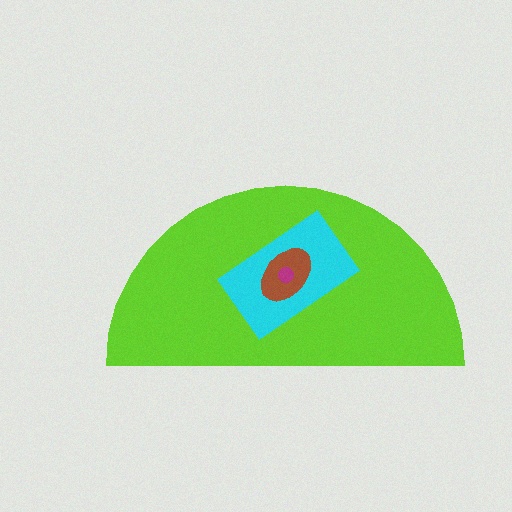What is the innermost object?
The magenta circle.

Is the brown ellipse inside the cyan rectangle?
Yes.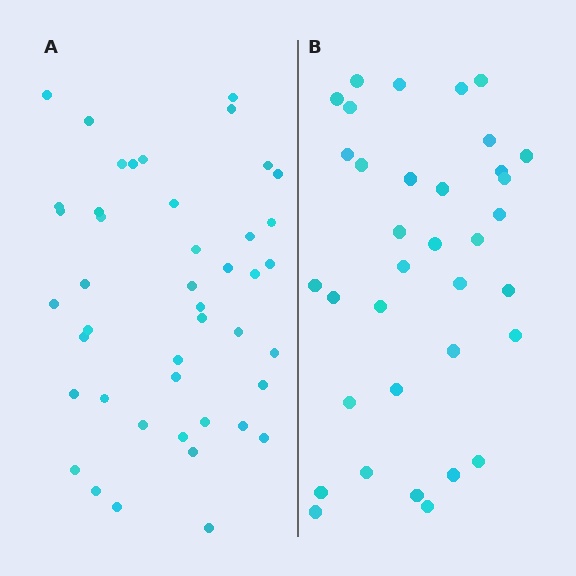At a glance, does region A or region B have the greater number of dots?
Region A (the left region) has more dots.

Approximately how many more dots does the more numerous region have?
Region A has roughly 8 or so more dots than region B.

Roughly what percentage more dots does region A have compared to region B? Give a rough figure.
About 25% more.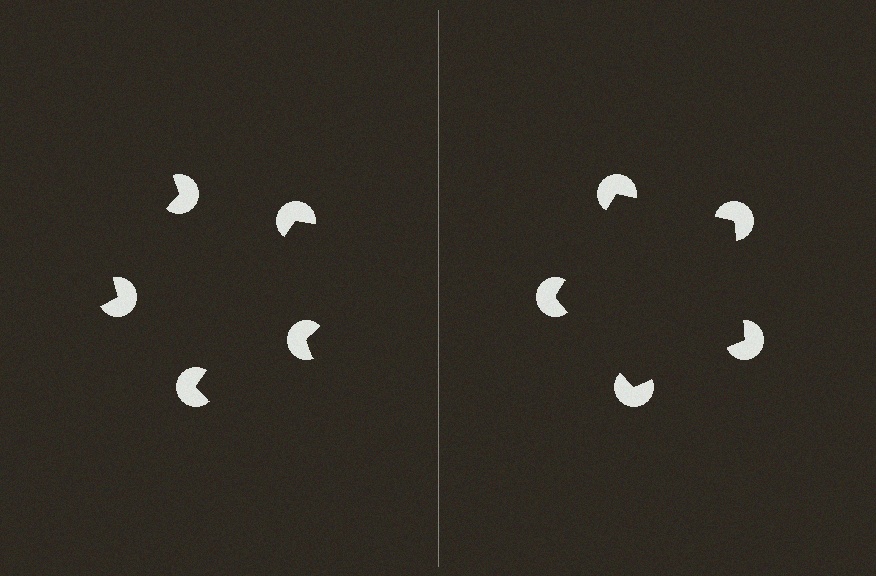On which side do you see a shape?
An illusory pentagon appears on the right side. On the left side the wedge cuts are rotated, so no coherent shape forms.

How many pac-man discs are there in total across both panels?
10 — 5 on each side.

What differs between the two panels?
The pac-man discs are positioned identically on both sides; only the wedge orientations differ. On the right they align to a pentagon; on the left they are misaligned.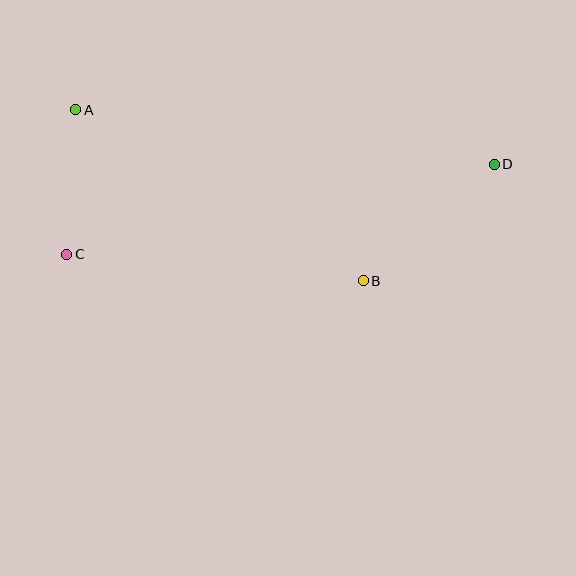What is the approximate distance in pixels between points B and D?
The distance between B and D is approximately 175 pixels.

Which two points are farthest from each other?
Points C and D are farthest from each other.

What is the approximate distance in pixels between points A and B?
The distance between A and B is approximately 335 pixels.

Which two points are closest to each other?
Points A and C are closest to each other.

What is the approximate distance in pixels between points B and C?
The distance between B and C is approximately 298 pixels.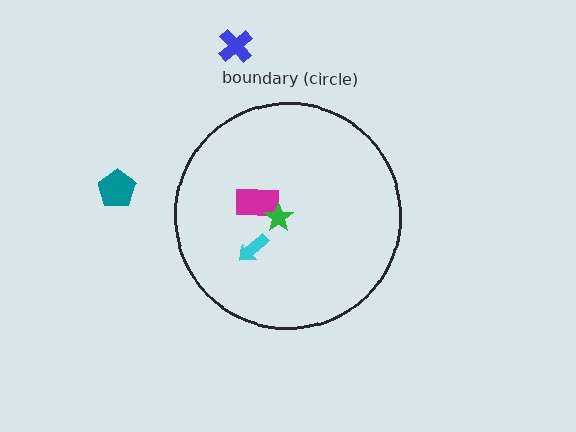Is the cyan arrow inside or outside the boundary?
Inside.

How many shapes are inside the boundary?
3 inside, 2 outside.